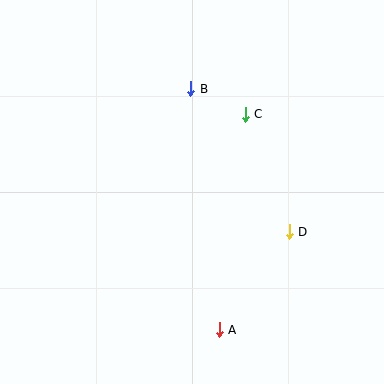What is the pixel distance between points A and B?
The distance between A and B is 243 pixels.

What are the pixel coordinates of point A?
Point A is at (219, 330).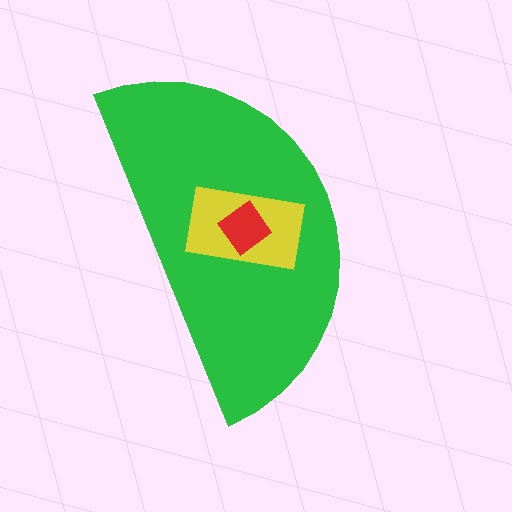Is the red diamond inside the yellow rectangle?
Yes.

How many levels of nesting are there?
3.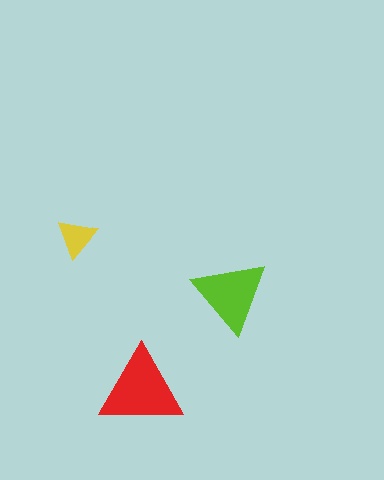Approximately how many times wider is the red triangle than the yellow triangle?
About 2 times wider.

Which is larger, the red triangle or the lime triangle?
The red one.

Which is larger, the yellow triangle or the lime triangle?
The lime one.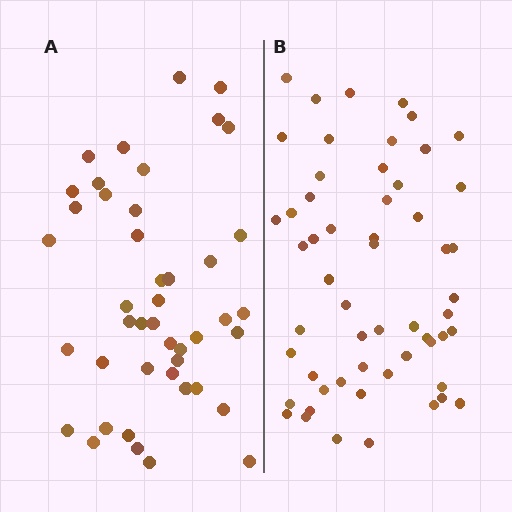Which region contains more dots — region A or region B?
Region B (the right region) has more dots.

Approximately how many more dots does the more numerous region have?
Region B has roughly 12 or so more dots than region A.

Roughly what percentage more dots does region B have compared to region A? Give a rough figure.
About 25% more.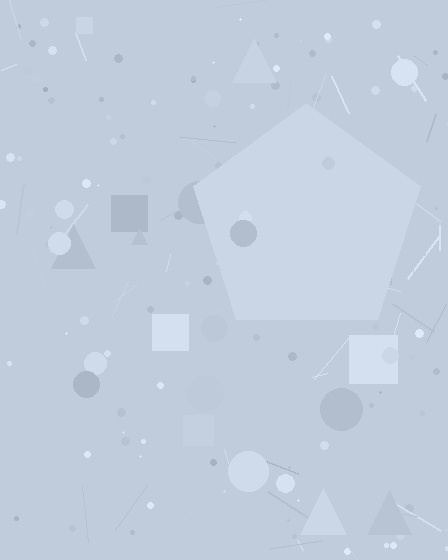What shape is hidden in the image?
A pentagon is hidden in the image.